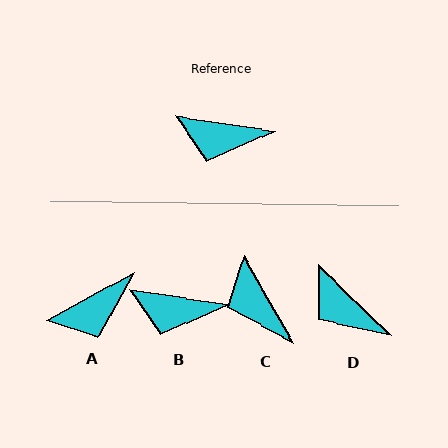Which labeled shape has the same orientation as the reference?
B.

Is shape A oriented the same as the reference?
No, it is off by about 37 degrees.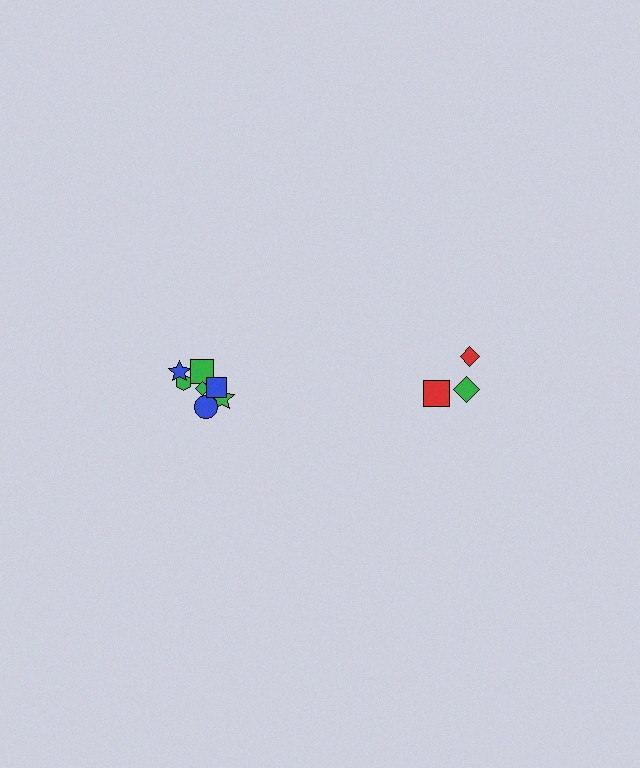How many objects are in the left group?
There are 7 objects.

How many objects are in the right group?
There are 3 objects.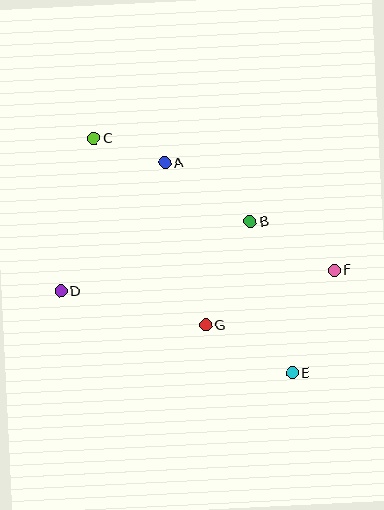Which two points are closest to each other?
Points A and C are closest to each other.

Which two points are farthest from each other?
Points C and E are farthest from each other.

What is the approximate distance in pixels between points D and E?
The distance between D and E is approximately 245 pixels.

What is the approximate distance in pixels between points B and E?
The distance between B and E is approximately 157 pixels.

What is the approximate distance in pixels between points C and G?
The distance between C and G is approximately 218 pixels.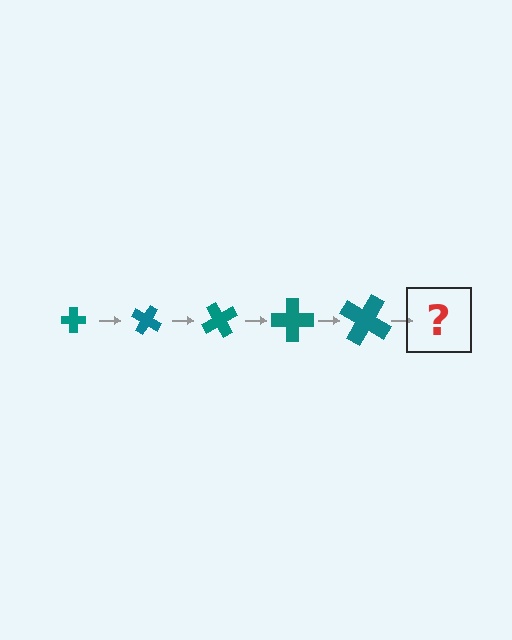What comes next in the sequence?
The next element should be a cross, larger than the previous one and rotated 150 degrees from the start.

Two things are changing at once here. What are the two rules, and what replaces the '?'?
The two rules are that the cross grows larger each step and it rotates 30 degrees each step. The '?' should be a cross, larger than the previous one and rotated 150 degrees from the start.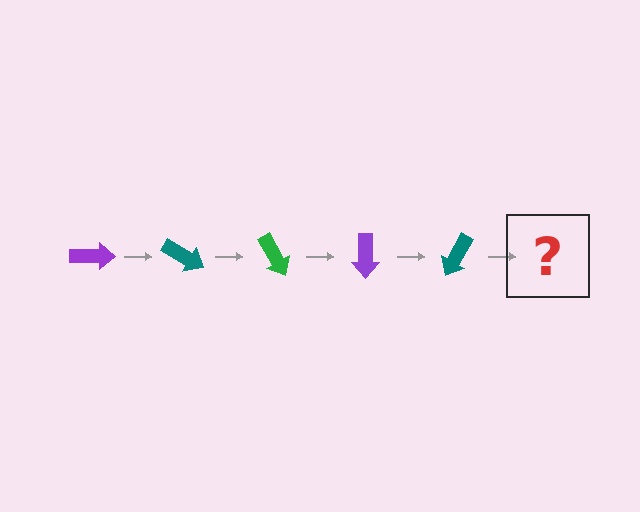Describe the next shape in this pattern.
It should be a green arrow, rotated 150 degrees from the start.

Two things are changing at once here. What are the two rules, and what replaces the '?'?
The two rules are that it rotates 30 degrees each step and the color cycles through purple, teal, and green. The '?' should be a green arrow, rotated 150 degrees from the start.